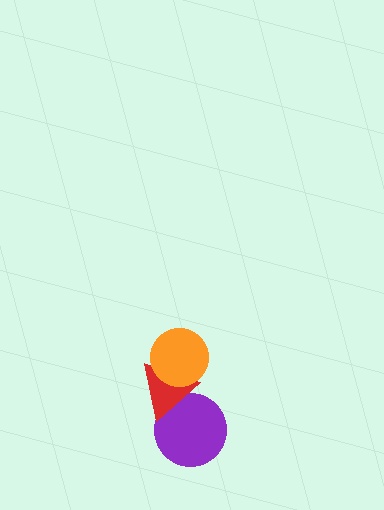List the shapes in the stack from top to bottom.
From top to bottom: the orange circle, the red triangle, the purple circle.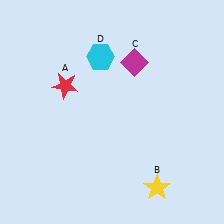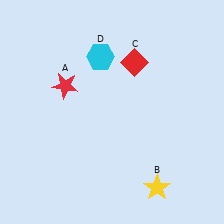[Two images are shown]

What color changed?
The diamond (C) changed from magenta in Image 1 to red in Image 2.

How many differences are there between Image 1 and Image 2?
There is 1 difference between the two images.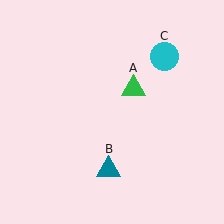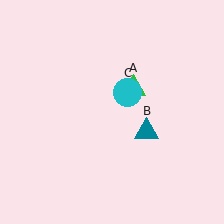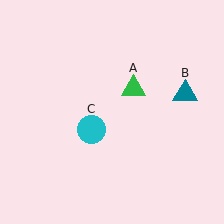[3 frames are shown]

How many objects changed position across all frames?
2 objects changed position: teal triangle (object B), cyan circle (object C).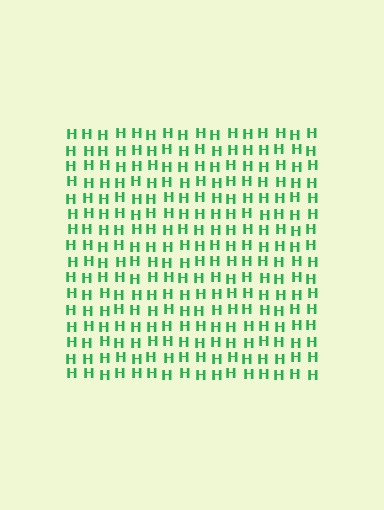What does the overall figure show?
The overall figure shows a square.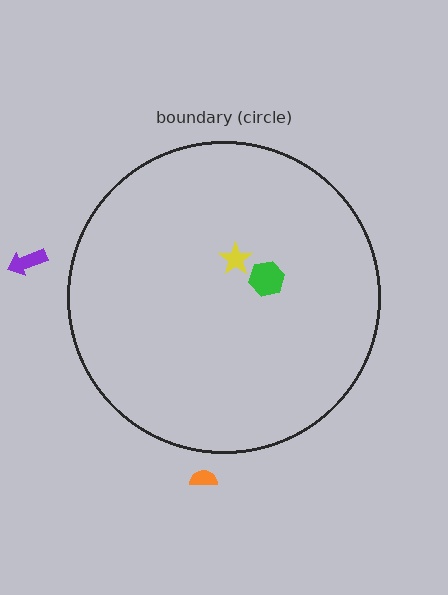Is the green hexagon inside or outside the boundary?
Inside.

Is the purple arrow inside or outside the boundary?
Outside.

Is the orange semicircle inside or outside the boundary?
Outside.